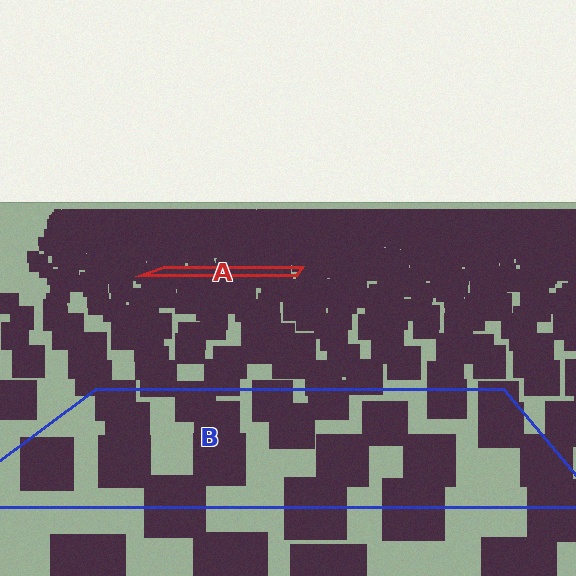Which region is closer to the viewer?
Region B is closer. The texture elements there are larger and more spread out.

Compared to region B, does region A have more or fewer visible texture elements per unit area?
Region A has more texture elements per unit area — they are packed more densely because it is farther away.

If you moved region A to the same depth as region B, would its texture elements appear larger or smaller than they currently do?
They would appear larger. At a closer depth, the same texture elements are projected at a bigger on-screen size.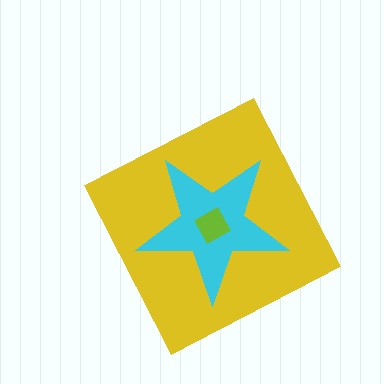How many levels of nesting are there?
3.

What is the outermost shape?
The yellow diamond.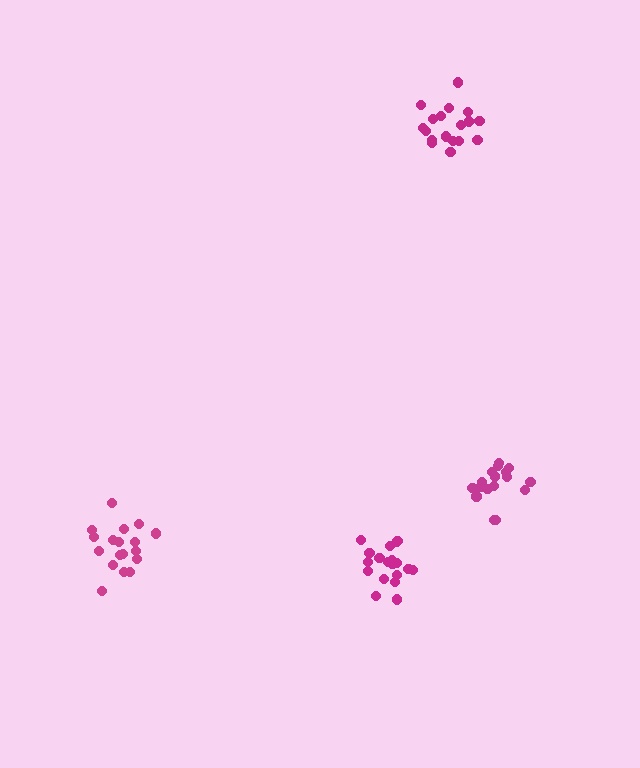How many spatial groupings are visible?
There are 4 spatial groupings.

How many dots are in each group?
Group 1: 17 dots, Group 2: 19 dots, Group 3: 19 dots, Group 4: 18 dots (73 total).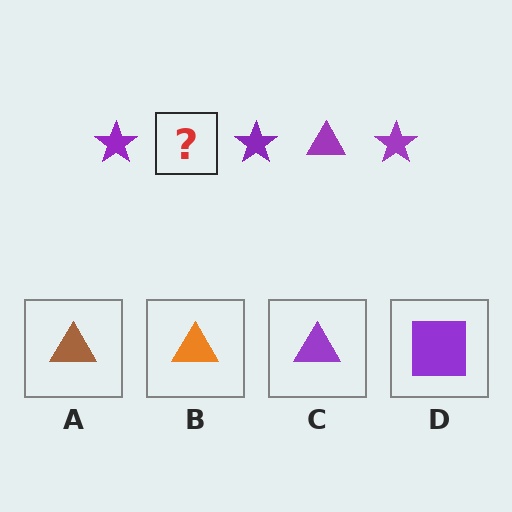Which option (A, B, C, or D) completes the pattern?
C.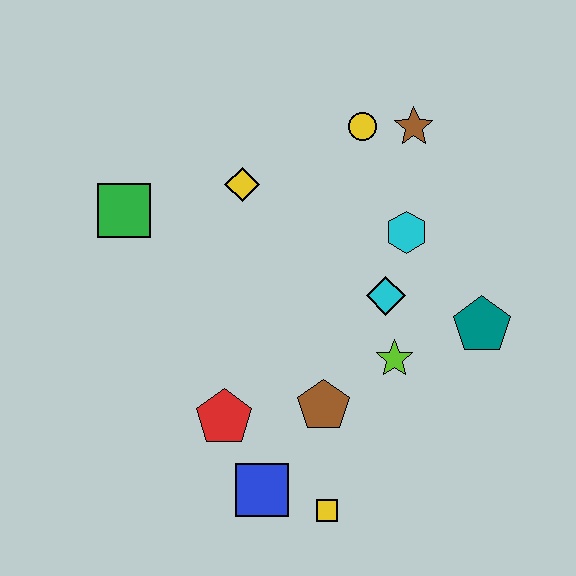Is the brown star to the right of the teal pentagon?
No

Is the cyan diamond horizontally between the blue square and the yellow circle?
No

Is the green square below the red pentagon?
No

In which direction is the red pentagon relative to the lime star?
The red pentagon is to the left of the lime star.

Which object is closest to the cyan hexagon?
The cyan diamond is closest to the cyan hexagon.